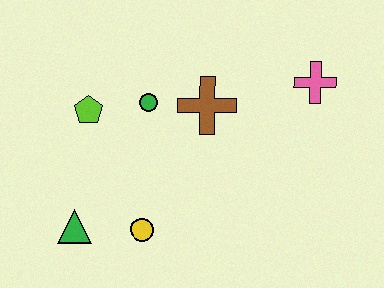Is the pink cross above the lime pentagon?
Yes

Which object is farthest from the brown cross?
The green triangle is farthest from the brown cross.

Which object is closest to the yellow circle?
The green triangle is closest to the yellow circle.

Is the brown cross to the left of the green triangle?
No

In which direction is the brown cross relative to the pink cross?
The brown cross is to the left of the pink cross.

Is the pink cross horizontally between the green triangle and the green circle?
No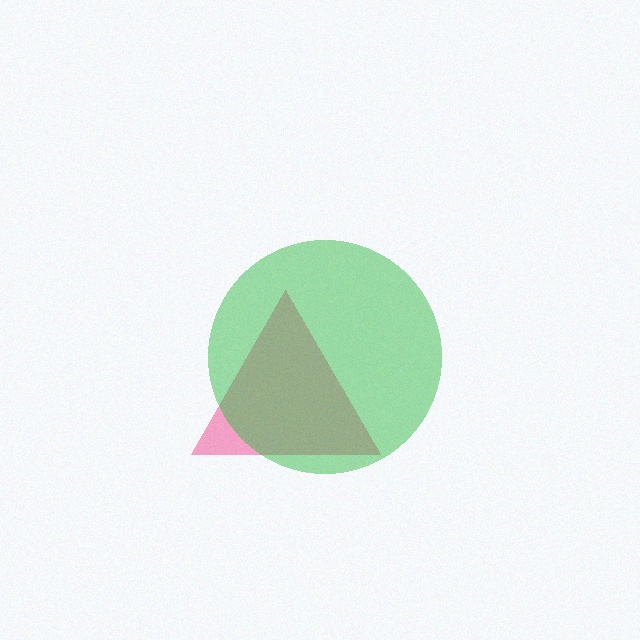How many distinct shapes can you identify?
There are 2 distinct shapes: a pink triangle, a green circle.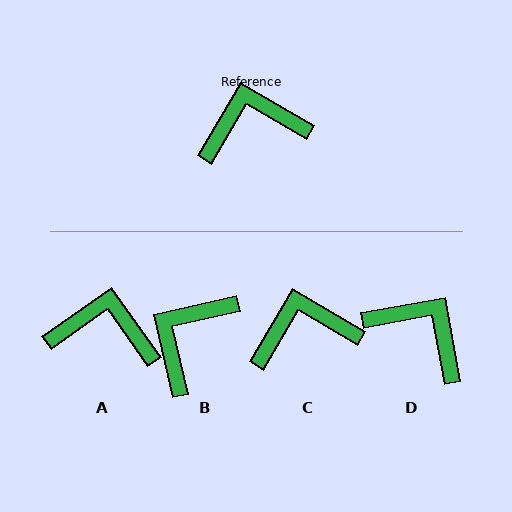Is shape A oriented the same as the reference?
No, it is off by about 25 degrees.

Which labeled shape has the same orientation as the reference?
C.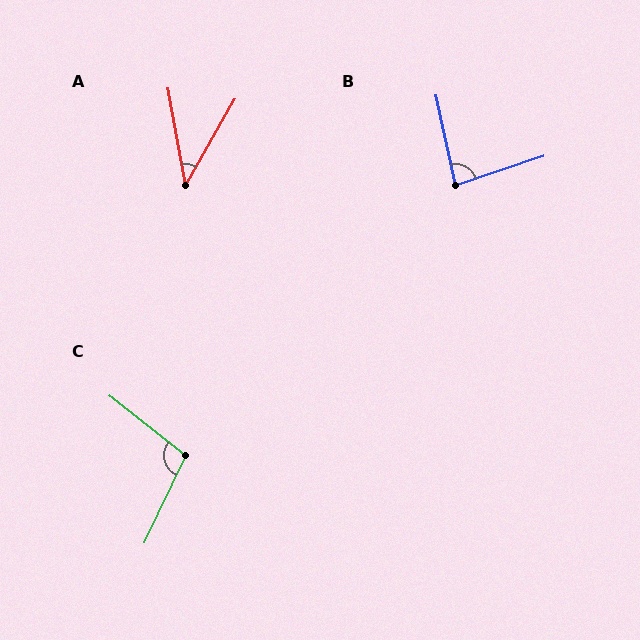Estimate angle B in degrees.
Approximately 84 degrees.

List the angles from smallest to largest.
A (40°), B (84°), C (103°).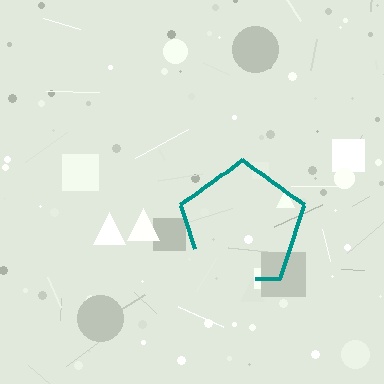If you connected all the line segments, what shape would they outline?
They would outline a pentagon.